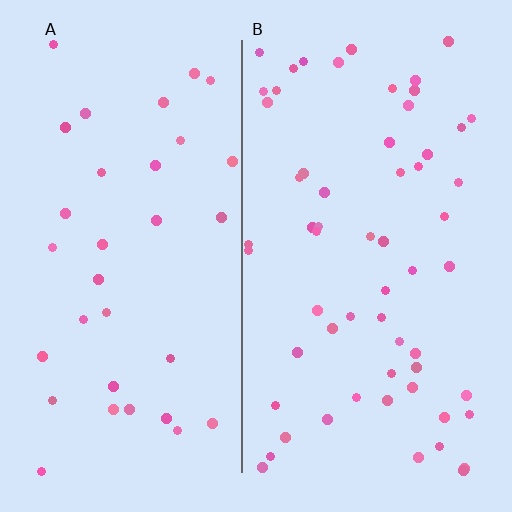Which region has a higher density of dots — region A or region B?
B (the right).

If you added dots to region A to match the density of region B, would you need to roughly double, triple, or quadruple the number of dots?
Approximately double.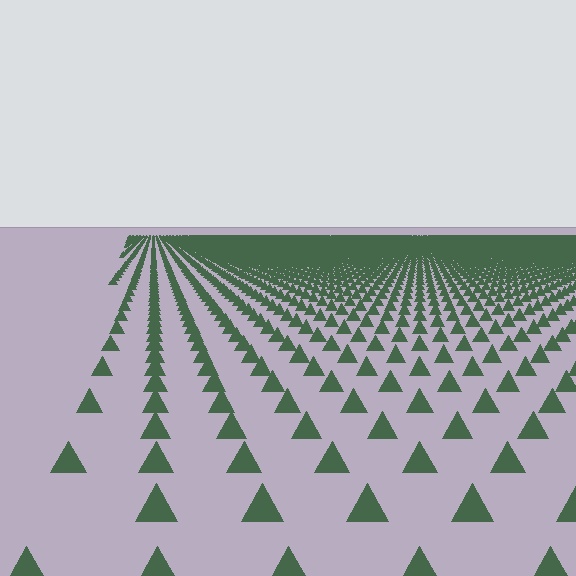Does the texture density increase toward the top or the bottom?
Density increases toward the top.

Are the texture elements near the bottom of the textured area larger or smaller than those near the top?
Larger. Near the bottom, elements are closer to the viewer and appear at a bigger on-screen size.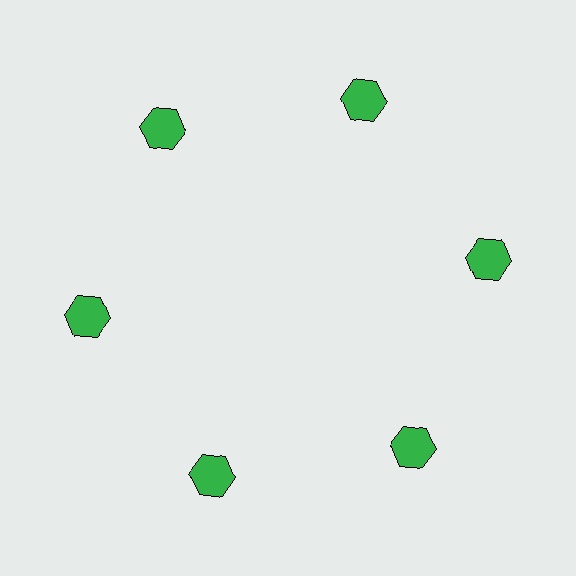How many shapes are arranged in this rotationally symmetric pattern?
There are 6 shapes, arranged in 6 groups of 1.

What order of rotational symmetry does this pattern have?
This pattern has 6-fold rotational symmetry.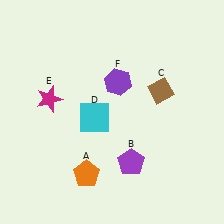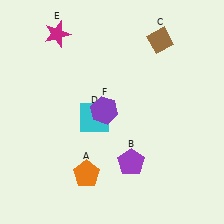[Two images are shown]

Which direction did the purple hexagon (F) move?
The purple hexagon (F) moved down.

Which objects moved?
The objects that moved are: the brown diamond (C), the magenta star (E), the purple hexagon (F).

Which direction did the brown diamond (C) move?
The brown diamond (C) moved up.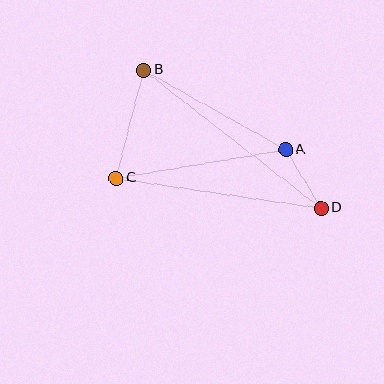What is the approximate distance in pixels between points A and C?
The distance between A and C is approximately 172 pixels.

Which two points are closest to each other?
Points A and D are closest to each other.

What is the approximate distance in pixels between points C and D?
The distance between C and D is approximately 207 pixels.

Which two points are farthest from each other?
Points B and D are farthest from each other.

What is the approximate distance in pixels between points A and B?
The distance between A and B is approximately 163 pixels.